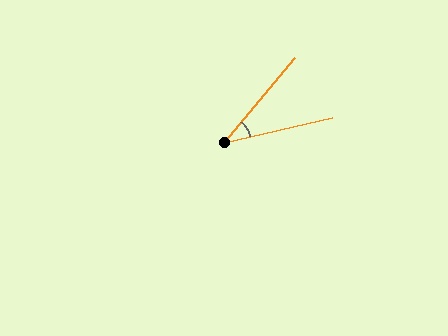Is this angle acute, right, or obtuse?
It is acute.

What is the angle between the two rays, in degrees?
Approximately 37 degrees.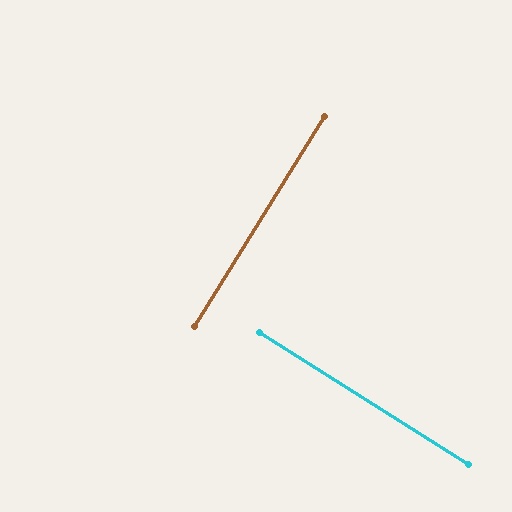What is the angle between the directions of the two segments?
Approximately 90 degrees.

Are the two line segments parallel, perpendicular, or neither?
Perpendicular — they meet at approximately 90°.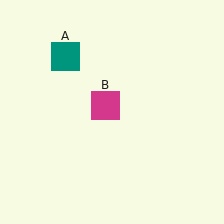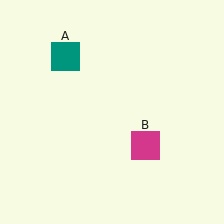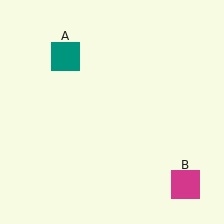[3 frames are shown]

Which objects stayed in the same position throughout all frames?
Teal square (object A) remained stationary.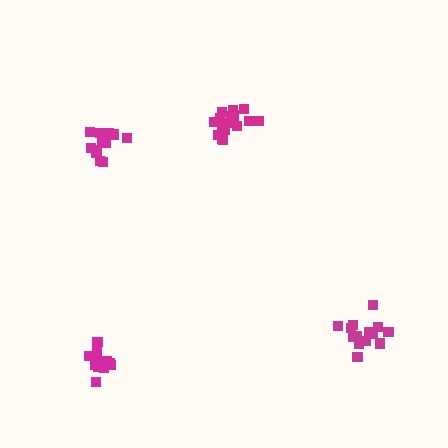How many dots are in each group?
Group 1: 15 dots, Group 2: 18 dots, Group 3: 13 dots, Group 4: 14 dots (60 total).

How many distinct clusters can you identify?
There are 4 distinct clusters.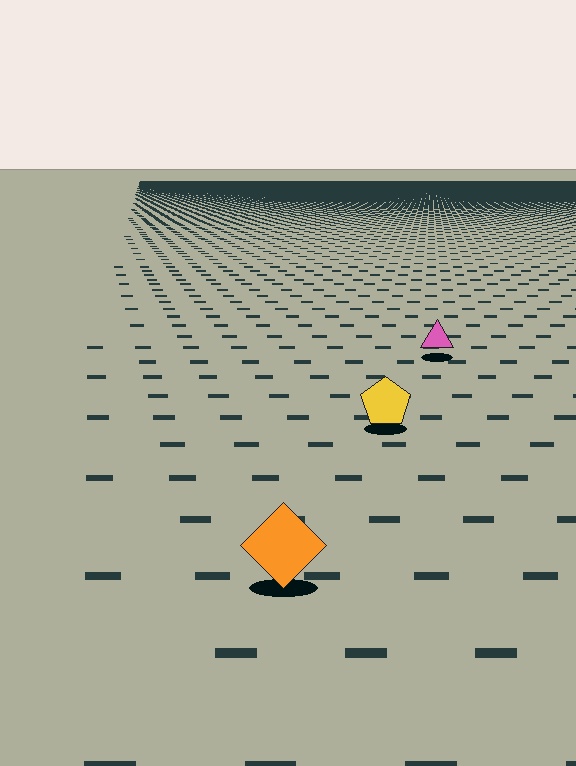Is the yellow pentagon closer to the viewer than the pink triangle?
Yes. The yellow pentagon is closer — you can tell from the texture gradient: the ground texture is coarser near it.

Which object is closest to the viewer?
The orange diamond is closest. The texture marks near it are larger and more spread out.